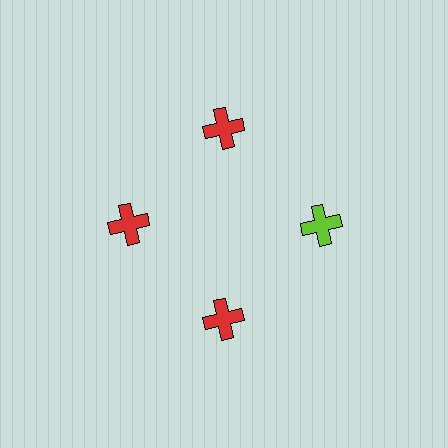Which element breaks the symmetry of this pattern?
The lime cross at roughly the 3 o'clock position breaks the symmetry. All other shapes are red crosses.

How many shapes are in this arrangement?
There are 4 shapes arranged in a ring pattern.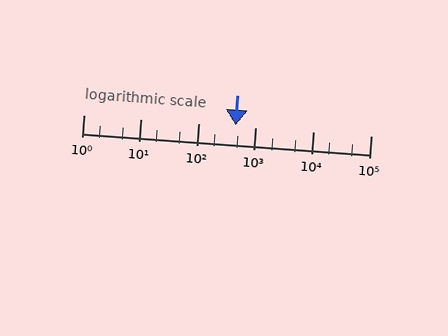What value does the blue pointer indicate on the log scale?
The pointer indicates approximately 450.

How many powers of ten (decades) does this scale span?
The scale spans 5 decades, from 1 to 100000.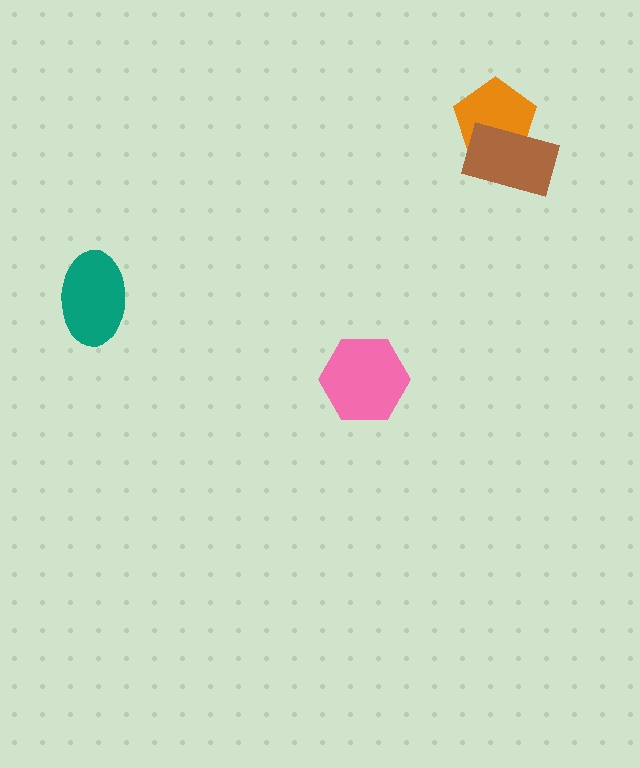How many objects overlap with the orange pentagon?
1 object overlaps with the orange pentagon.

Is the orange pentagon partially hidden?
Yes, it is partially covered by another shape.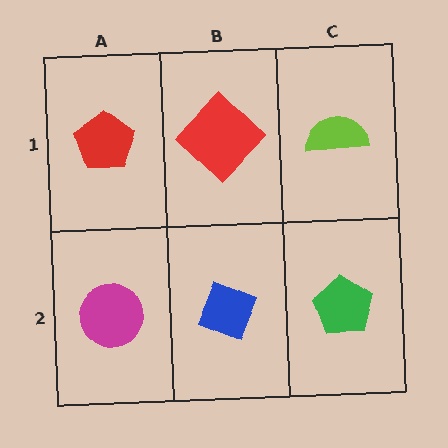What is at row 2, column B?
A blue diamond.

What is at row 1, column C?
A lime semicircle.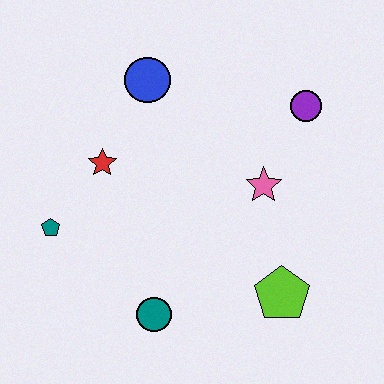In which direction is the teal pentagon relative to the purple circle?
The teal pentagon is to the left of the purple circle.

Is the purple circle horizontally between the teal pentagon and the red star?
No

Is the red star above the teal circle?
Yes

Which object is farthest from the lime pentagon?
The blue circle is farthest from the lime pentagon.